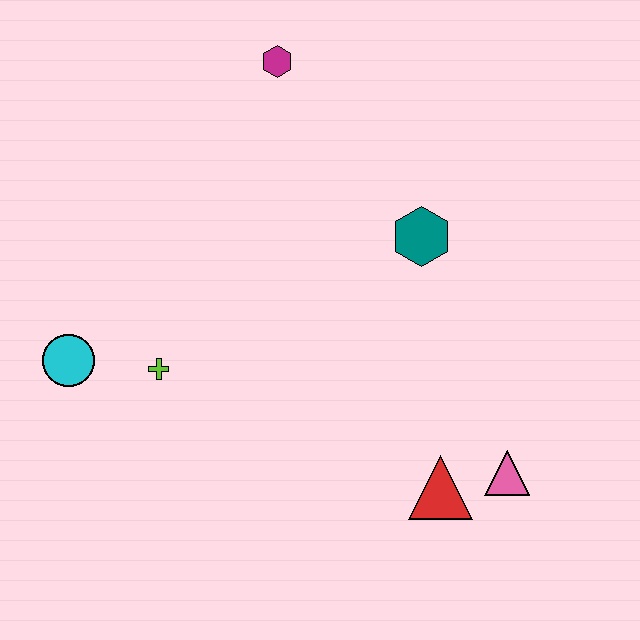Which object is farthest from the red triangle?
The magenta hexagon is farthest from the red triangle.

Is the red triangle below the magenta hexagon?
Yes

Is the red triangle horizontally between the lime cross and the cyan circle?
No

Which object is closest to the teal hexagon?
The magenta hexagon is closest to the teal hexagon.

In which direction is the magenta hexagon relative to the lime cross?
The magenta hexagon is above the lime cross.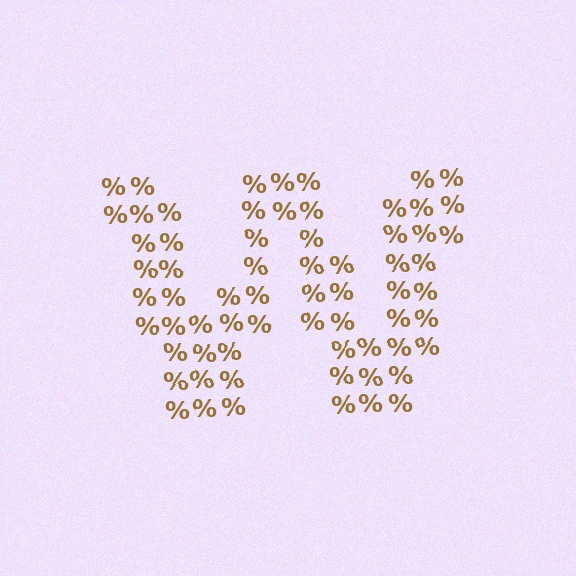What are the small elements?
The small elements are percent signs.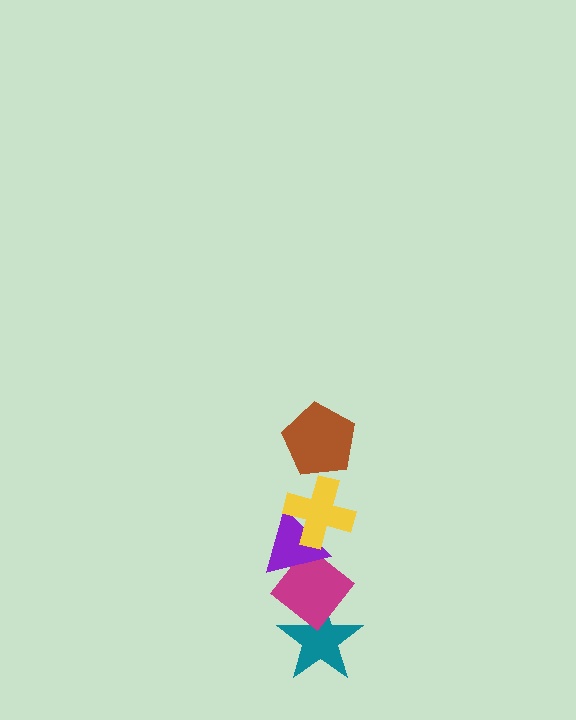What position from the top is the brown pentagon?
The brown pentagon is 1st from the top.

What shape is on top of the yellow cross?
The brown pentagon is on top of the yellow cross.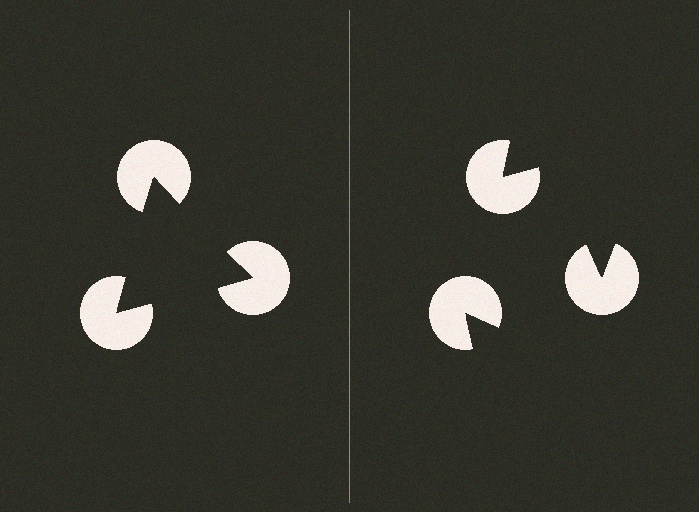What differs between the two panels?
The pac-man discs are positioned identically on both sides; only the wedge orientations differ. On the left they align to a triangle; on the right they are misaligned.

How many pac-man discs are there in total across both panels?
6 — 3 on each side.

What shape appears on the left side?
An illusory triangle.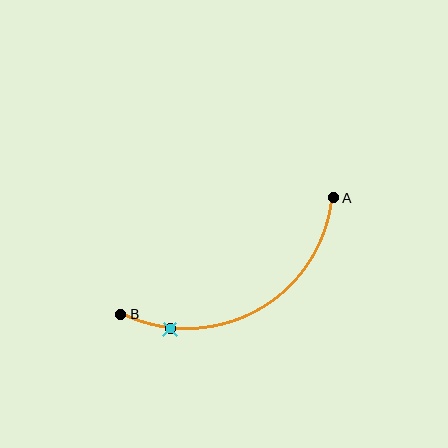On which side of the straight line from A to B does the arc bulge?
The arc bulges below the straight line connecting A and B.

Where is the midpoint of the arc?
The arc midpoint is the point on the curve farthest from the straight line joining A and B. It sits below that line.